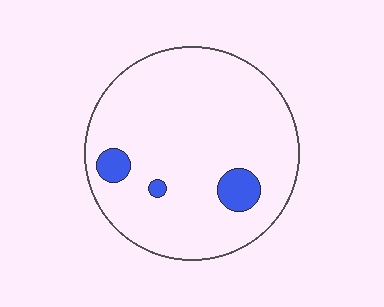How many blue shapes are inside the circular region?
3.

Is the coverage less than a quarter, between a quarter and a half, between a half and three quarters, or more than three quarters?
Less than a quarter.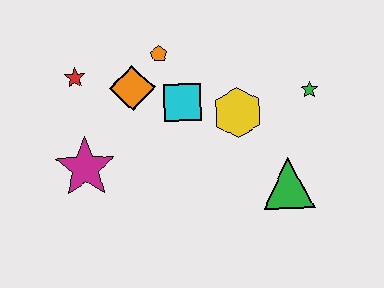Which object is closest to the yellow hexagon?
The cyan square is closest to the yellow hexagon.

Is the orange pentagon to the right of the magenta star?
Yes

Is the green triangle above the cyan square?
No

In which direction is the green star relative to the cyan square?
The green star is to the right of the cyan square.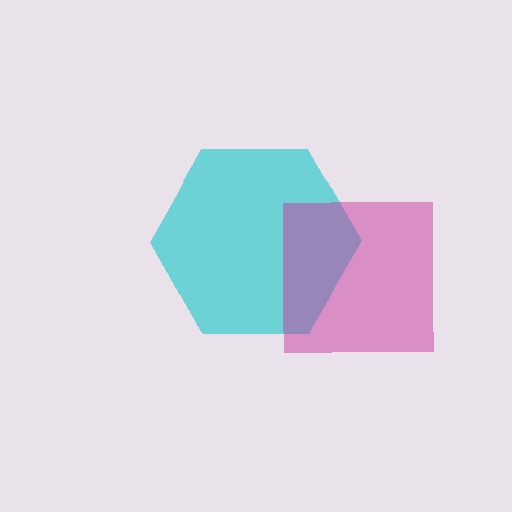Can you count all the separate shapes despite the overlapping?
Yes, there are 2 separate shapes.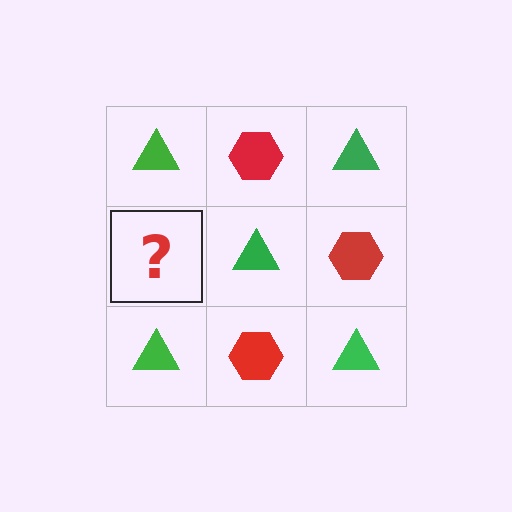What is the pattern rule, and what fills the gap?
The rule is that it alternates green triangle and red hexagon in a checkerboard pattern. The gap should be filled with a red hexagon.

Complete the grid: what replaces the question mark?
The question mark should be replaced with a red hexagon.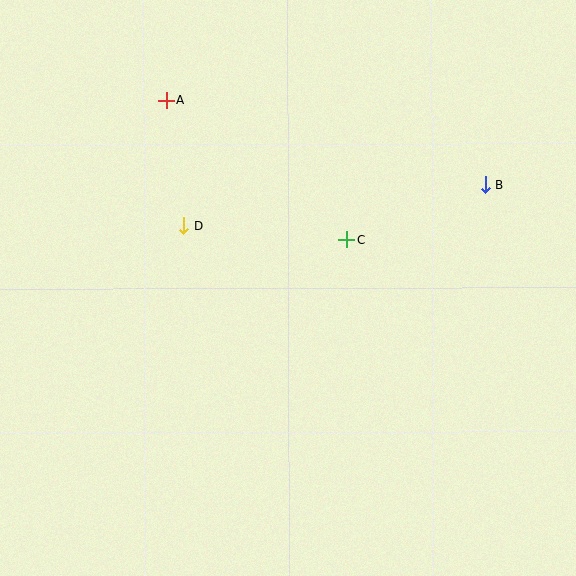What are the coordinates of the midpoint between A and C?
The midpoint between A and C is at (257, 170).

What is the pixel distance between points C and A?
The distance between C and A is 227 pixels.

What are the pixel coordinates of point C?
Point C is at (347, 239).